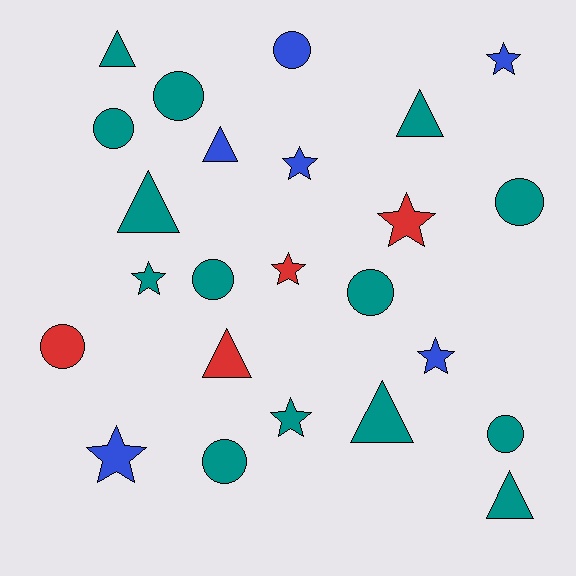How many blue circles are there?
There is 1 blue circle.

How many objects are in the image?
There are 24 objects.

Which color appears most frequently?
Teal, with 14 objects.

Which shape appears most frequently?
Circle, with 9 objects.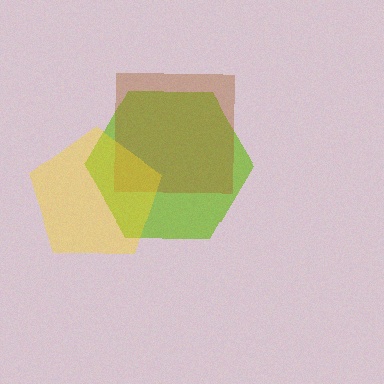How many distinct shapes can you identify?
There are 3 distinct shapes: a lime hexagon, a brown square, a yellow pentagon.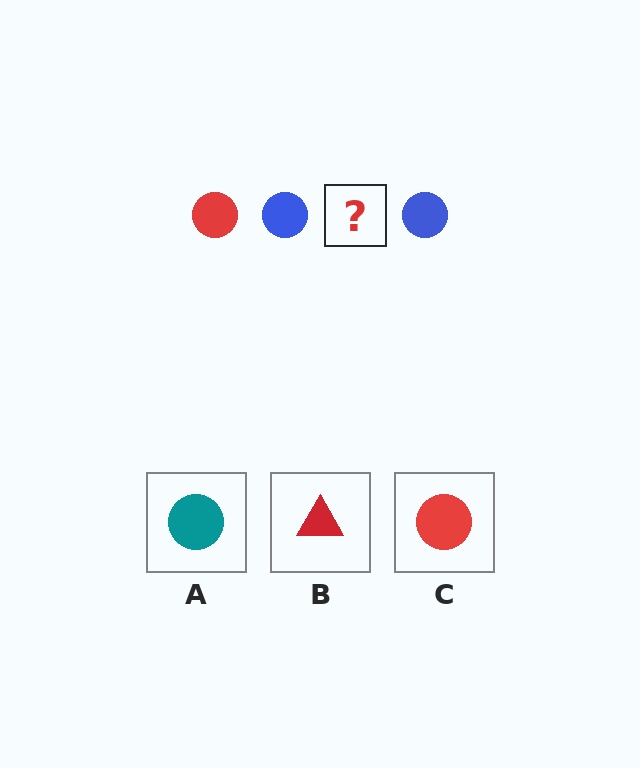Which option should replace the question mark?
Option C.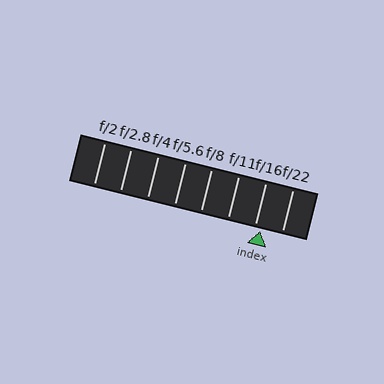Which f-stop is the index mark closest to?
The index mark is closest to f/16.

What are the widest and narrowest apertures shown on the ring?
The widest aperture shown is f/2 and the narrowest is f/22.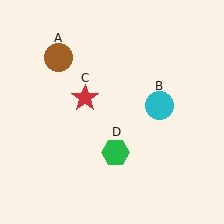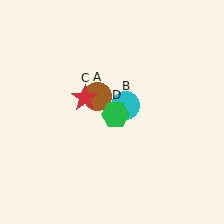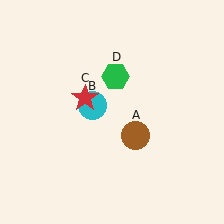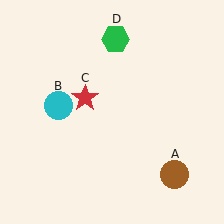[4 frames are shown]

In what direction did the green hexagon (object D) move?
The green hexagon (object D) moved up.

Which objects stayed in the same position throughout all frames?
Red star (object C) remained stationary.